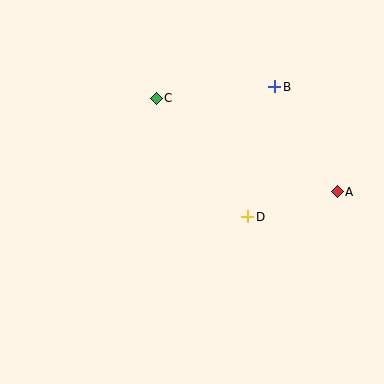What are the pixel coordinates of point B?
Point B is at (275, 87).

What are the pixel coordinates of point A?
Point A is at (337, 192).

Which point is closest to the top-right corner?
Point B is closest to the top-right corner.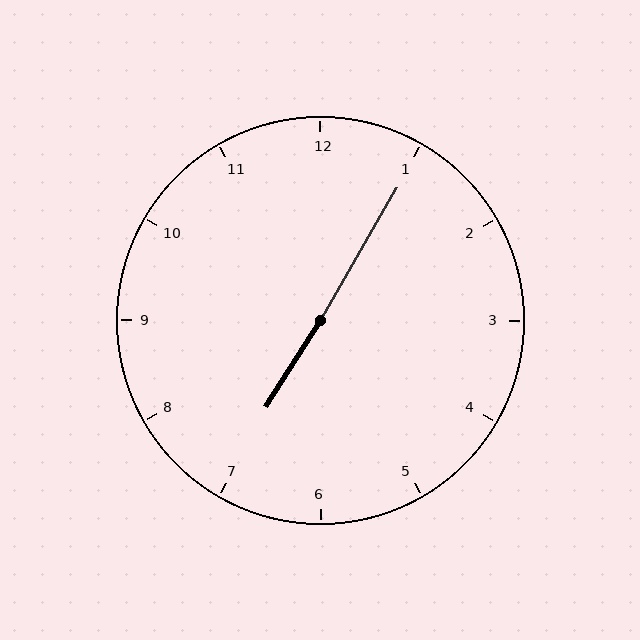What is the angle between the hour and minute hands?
Approximately 178 degrees.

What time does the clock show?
7:05.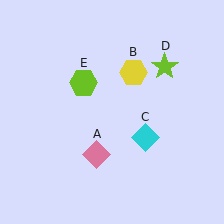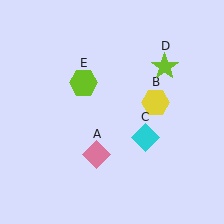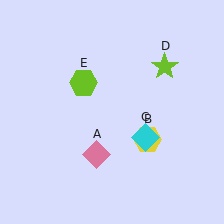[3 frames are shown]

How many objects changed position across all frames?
1 object changed position: yellow hexagon (object B).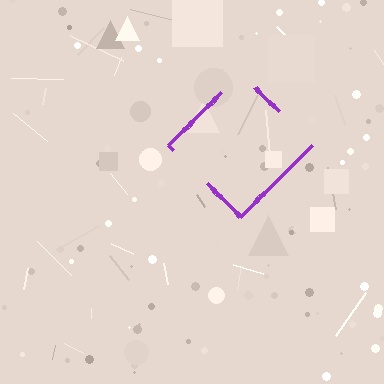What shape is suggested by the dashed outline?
The dashed outline suggests a diamond.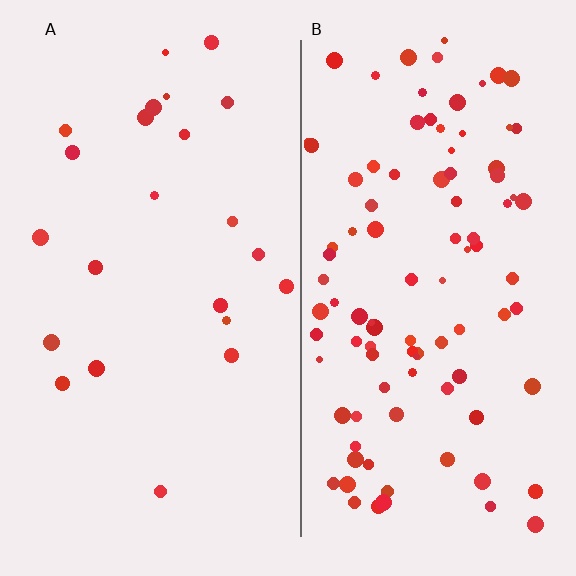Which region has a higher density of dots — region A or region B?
B (the right).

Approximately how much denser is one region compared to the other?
Approximately 4.2× — region B over region A.